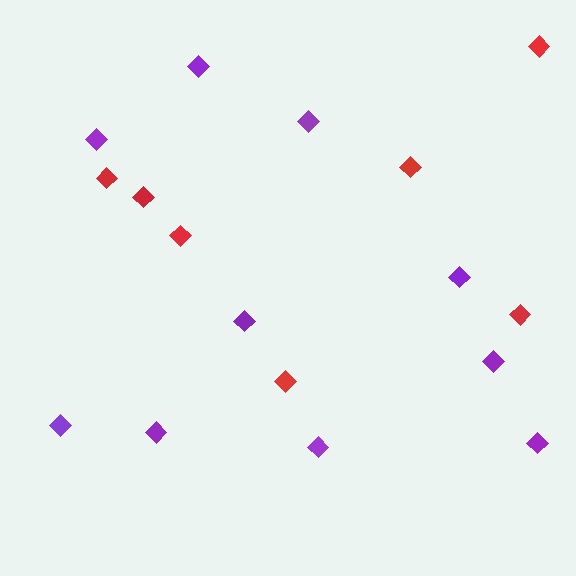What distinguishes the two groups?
There are 2 groups: one group of purple diamonds (10) and one group of red diamonds (7).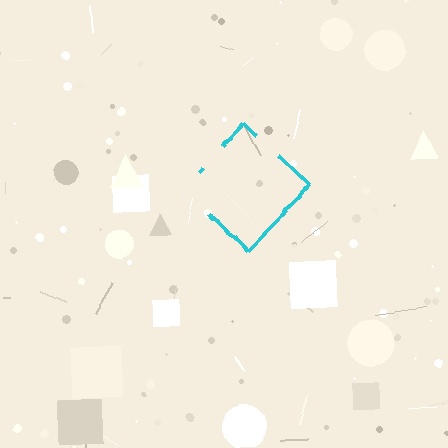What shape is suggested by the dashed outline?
The dashed outline suggests a diamond.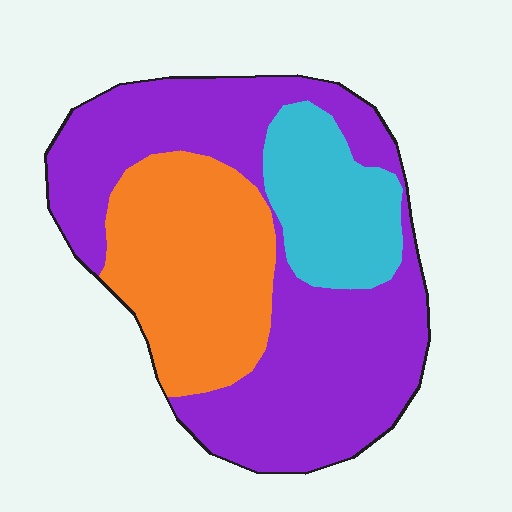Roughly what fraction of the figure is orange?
Orange takes up between a quarter and a half of the figure.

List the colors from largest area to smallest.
From largest to smallest: purple, orange, cyan.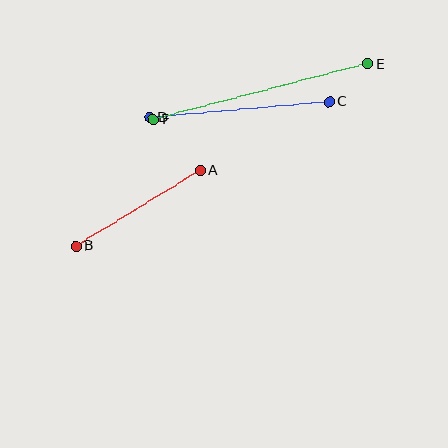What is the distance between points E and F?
The distance is approximately 221 pixels.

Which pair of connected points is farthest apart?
Points E and F are farthest apart.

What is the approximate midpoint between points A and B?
The midpoint is at approximately (138, 208) pixels.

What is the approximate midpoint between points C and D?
The midpoint is at approximately (240, 110) pixels.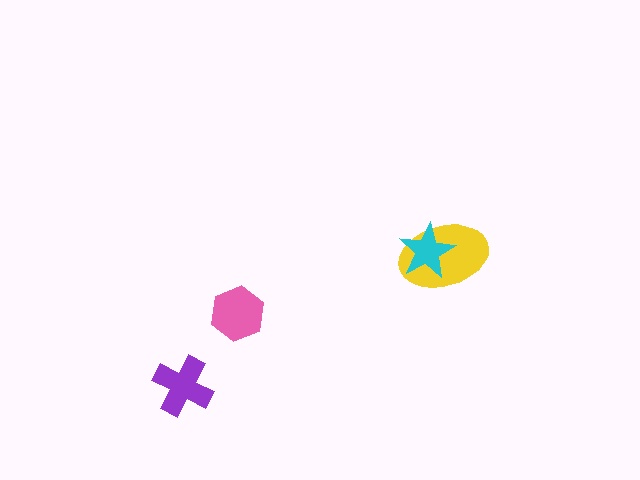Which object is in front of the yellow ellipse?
The cyan star is in front of the yellow ellipse.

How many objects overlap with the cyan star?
1 object overlaps with the cyan star.